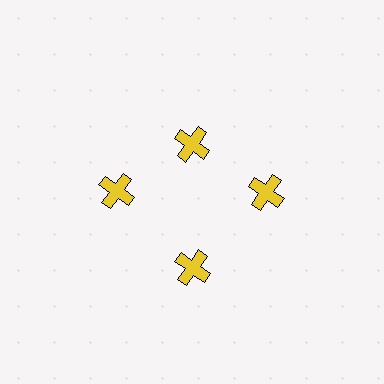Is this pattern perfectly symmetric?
No. The 4 yellow crosses are arranged in a ring, but one element near the 12 o'clock position is pulled inward toward the center, breaking the 4-fold rotational symmetry.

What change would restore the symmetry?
The symmetry would be restored by moving it outward, back onto the ring so that all 4 crosses sit at equal angles and equal distance from the center.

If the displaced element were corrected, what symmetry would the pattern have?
It would have 4-fold rotational symmetry — the pattern would map onto itself every 90 degrees.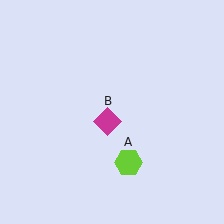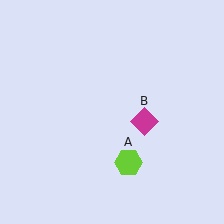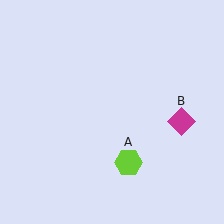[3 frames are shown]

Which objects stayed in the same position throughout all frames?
Lime hexagon (object A) remained stationary.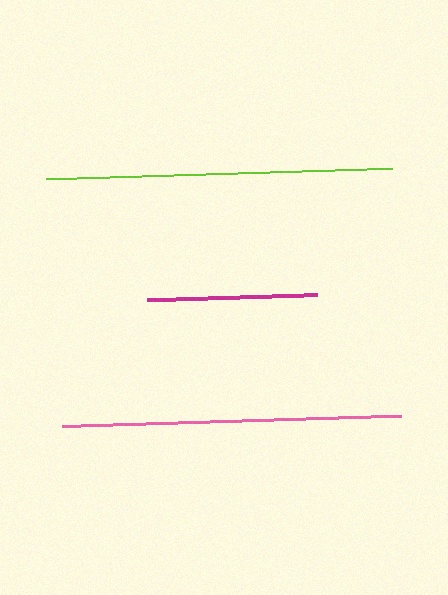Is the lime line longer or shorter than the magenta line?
The lime line is longer than the magenta line.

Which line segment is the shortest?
The magenta line is the shortest at approximately 170 pixels.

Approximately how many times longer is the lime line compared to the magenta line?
The lime line is approximately 2.0 times the length of the magenta line.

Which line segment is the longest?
The lime line is the longest at approximately 346 pixels.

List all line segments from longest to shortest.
From longest to shortest: lime, pink, magenta.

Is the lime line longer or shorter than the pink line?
The lime line is longer than the pink line.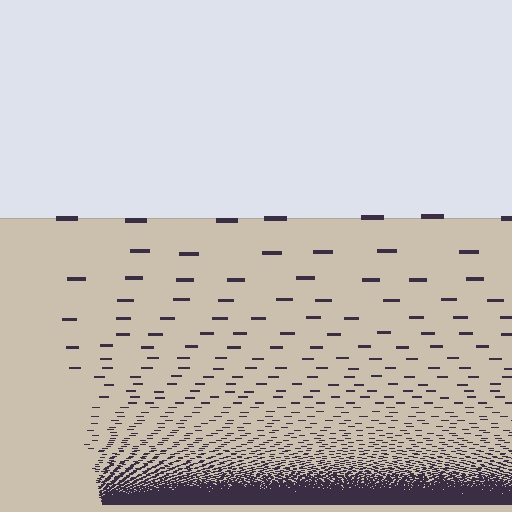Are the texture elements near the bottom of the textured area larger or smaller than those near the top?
Smaller. The gradient is inverted — elements near the bottom are smaller and denser.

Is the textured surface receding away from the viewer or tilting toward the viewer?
The surface appears to tilt toward the viewer. Texture elements get larger and sparser toward the top.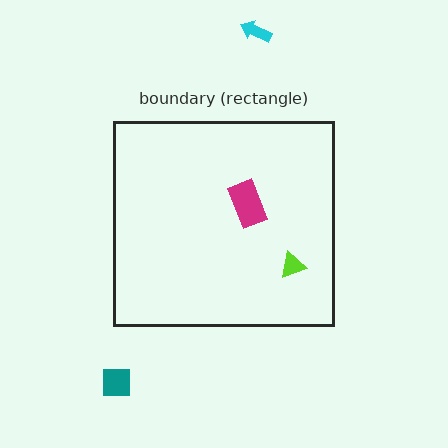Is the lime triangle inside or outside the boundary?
Inside.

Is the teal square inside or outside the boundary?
Outside.